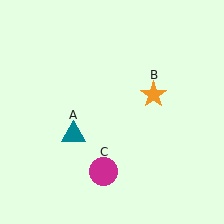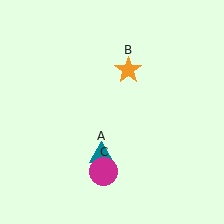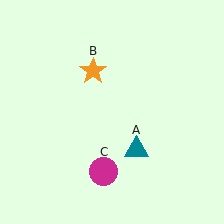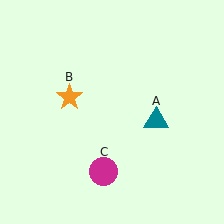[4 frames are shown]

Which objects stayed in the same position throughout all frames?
Magenta circle (object C) remained stationary.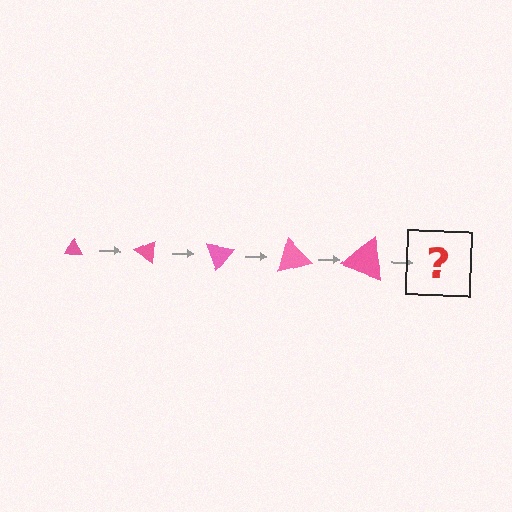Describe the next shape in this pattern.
It should be a triangle, larger than the previous one and rotated 175 degrees from the start.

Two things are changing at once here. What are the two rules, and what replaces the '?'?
The two rules are that the triangle grows larger each step and it rotates 35 degrees each step. The '?' should be a triangle, larger than the previous one and rotated 175 degrees from the start.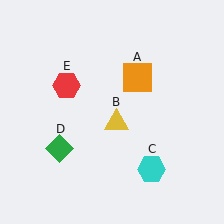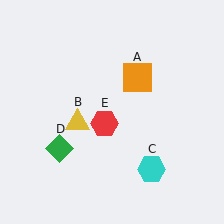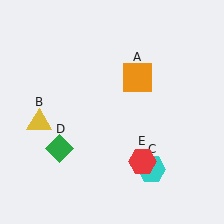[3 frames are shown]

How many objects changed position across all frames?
2 objects changed position: yellow triangle (object B), red hexagon (object E).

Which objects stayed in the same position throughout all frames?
Orange square (object A) and cyan hexagon (object C) and green diamond (object D) remained stationary.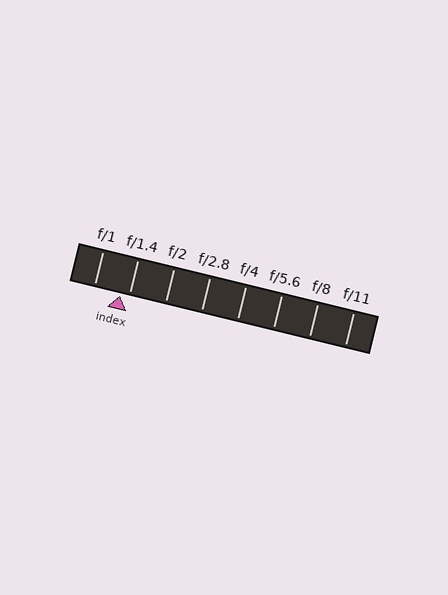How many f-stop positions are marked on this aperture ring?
There are 8 f-stop positions marked.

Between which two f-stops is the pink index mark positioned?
The index mark is between f/1 and f/1.4.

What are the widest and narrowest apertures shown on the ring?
The widest aperture shown is f/1 and the narrowest is f/11.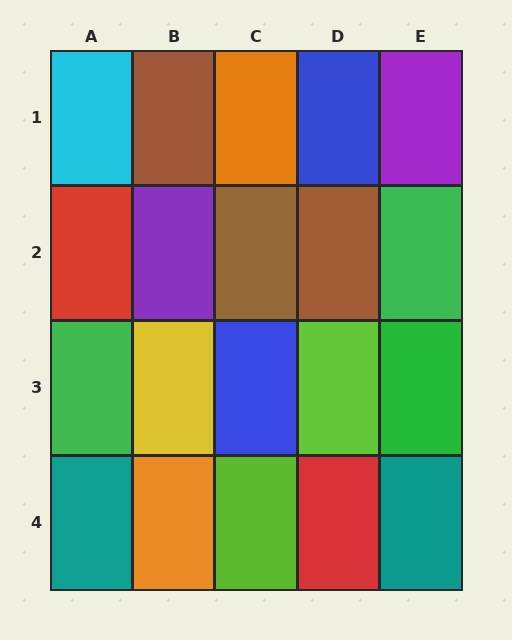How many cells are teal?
2 cells are teal.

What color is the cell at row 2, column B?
Purple.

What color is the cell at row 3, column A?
Green.